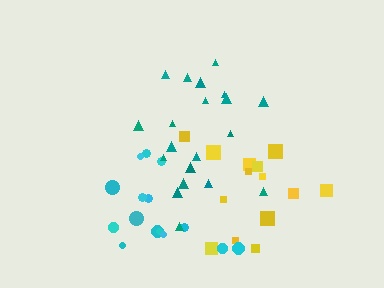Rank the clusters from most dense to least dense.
yellow, cyan, teal.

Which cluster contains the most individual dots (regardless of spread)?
Teal (20).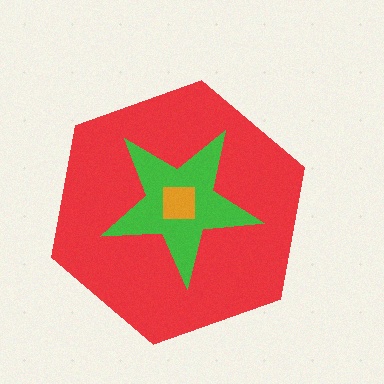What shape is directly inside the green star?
The orange square.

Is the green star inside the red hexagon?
Yes.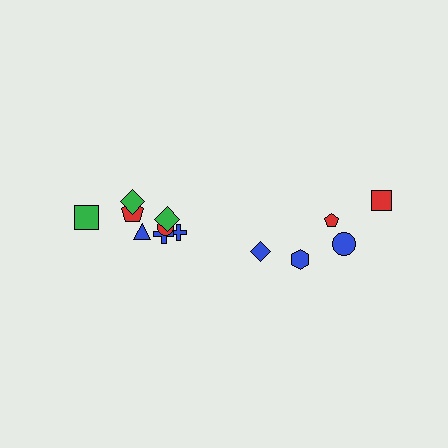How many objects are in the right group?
There are 5 objects.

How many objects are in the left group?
There are 8 objects.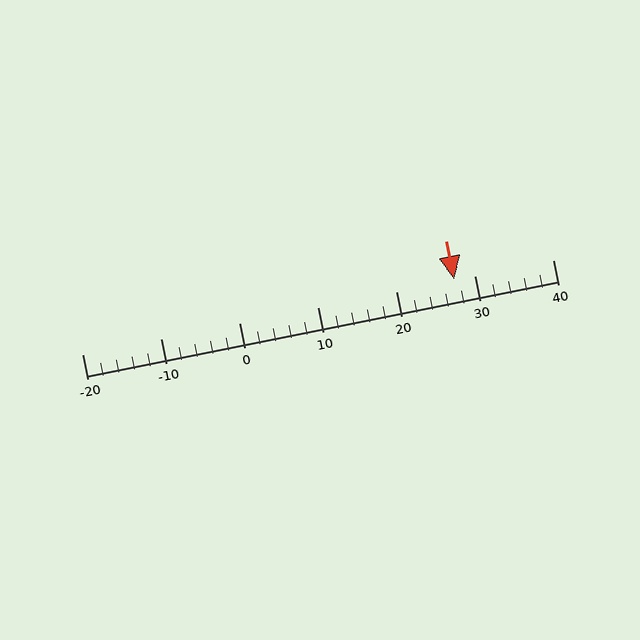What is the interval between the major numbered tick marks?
The major tick marks are spaced 10 units apart.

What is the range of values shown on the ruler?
The ruler shows values from -20 to 40.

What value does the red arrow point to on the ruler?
The red arrow points to approximately 27.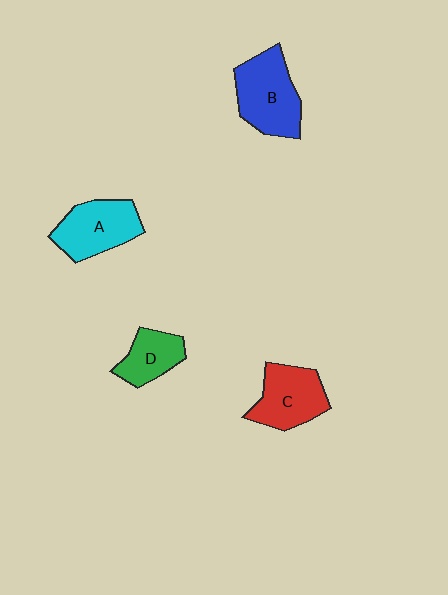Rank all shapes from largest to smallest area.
From largest to smallest: B (blue), A (cyan), C (red), D (green).